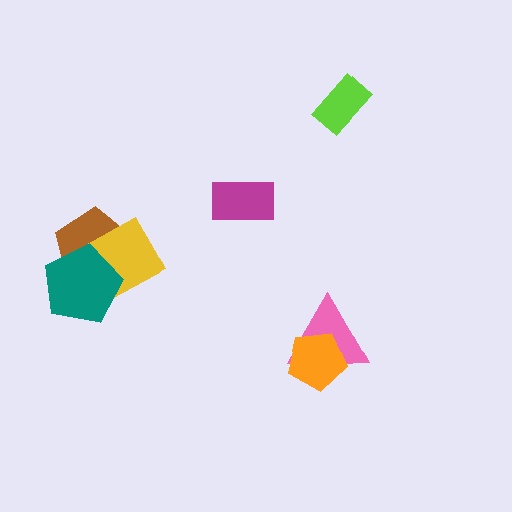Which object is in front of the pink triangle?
The orange pentagon is in front of the pink triangle.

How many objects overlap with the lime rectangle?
0 objects overlap with the lime rectangle.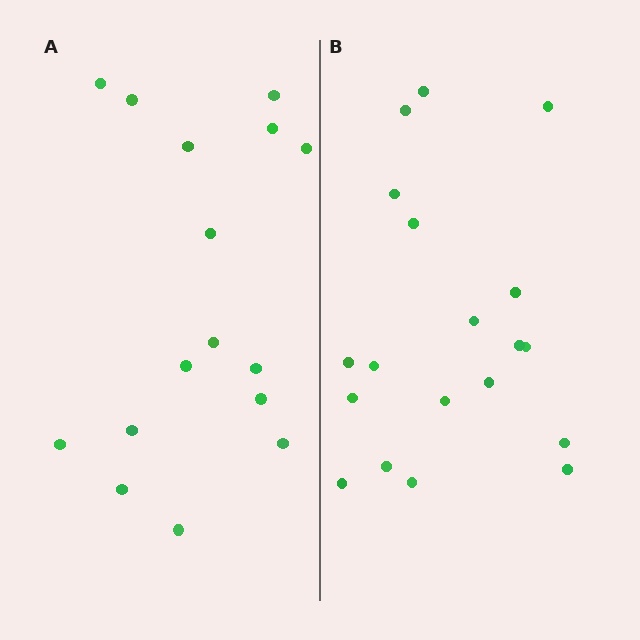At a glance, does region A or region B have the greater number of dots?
Region B (the right region) has more dots.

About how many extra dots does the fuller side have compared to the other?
Region B has just a few more — roughly 2 or 3 more dots than region A.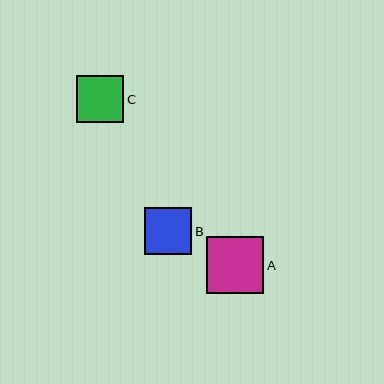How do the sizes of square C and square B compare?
Square C and square B are approximately the same size.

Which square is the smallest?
Square B is the smallest with a size of approximately 47 pixels.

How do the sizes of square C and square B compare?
Square C and square B are approximately the same size.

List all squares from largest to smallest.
From largest to smallest: A, C, B.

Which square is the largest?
Square A is the largest with a size of approximately 57 pixels.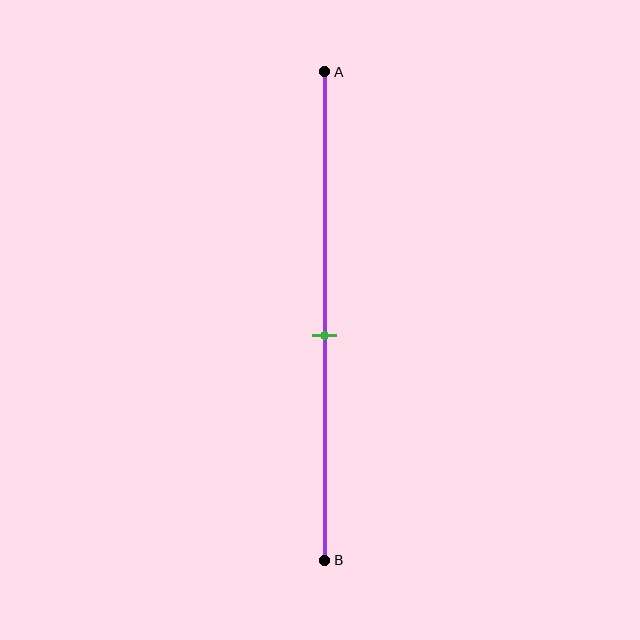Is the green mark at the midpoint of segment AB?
No, the mark is at about 55% from A, not at the 50% midpoint.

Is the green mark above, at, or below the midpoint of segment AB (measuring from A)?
The green mark is below the midpoint of segment AB.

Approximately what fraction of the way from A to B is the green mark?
The green mark is approximately 55% of the way from A to B.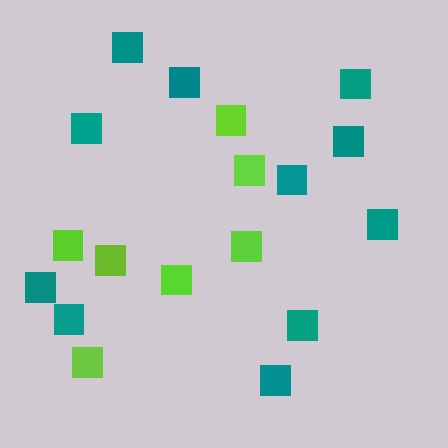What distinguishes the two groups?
There are 2 groups: one group of teal squares (11) and one group of lime squares (7).